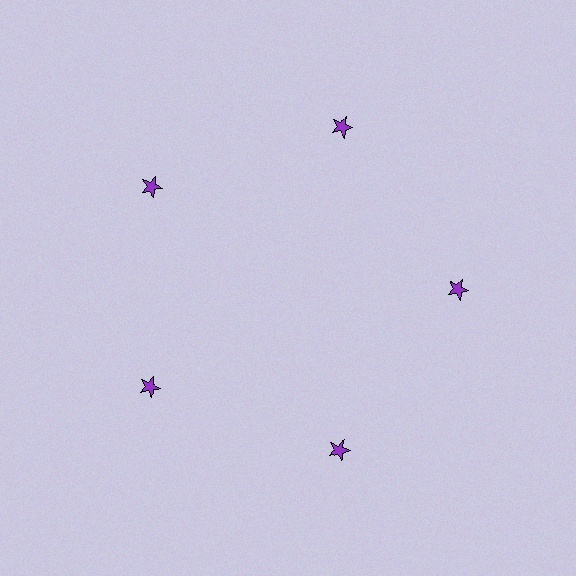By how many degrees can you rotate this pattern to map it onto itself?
The pattern maps onto itself every 72 degrees of rotation.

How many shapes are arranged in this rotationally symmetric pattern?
There are 5 shapes, arranged in 5 groups of 1.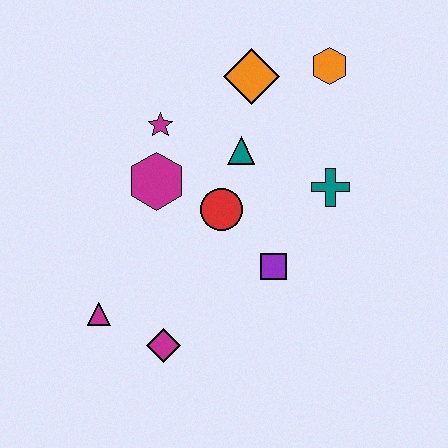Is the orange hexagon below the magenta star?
No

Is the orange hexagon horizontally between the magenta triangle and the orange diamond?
No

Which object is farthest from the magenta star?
The magenta diamond is farthest from the magenta star.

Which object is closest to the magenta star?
The magenta hexagon is closest to the magenta star.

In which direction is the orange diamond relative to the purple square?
The orange diamond is above the purple square.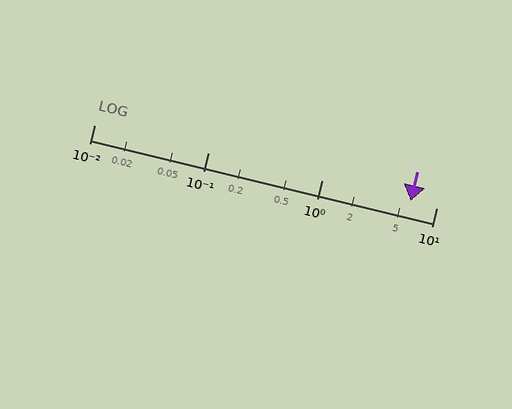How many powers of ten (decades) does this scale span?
The scale spans 3 decades, from 0.01 to 10.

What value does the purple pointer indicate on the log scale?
The pointer indicates approximately 6.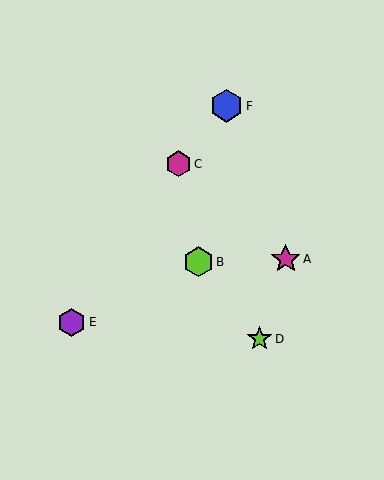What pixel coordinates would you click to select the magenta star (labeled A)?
Click at (286, 259) to select the magenta star A.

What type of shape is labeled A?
Shape A is a magenta star.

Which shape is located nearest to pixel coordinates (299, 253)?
The magenta star (labeled A) at (286, 259) is nearest to that location.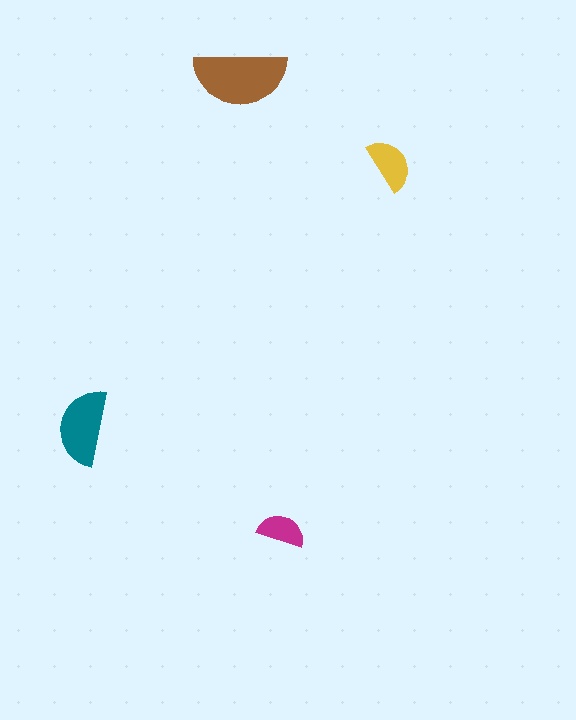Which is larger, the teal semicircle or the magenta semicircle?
The teal one.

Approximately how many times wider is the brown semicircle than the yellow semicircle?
About 1.5 times wider.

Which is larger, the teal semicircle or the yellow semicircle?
The teal one.